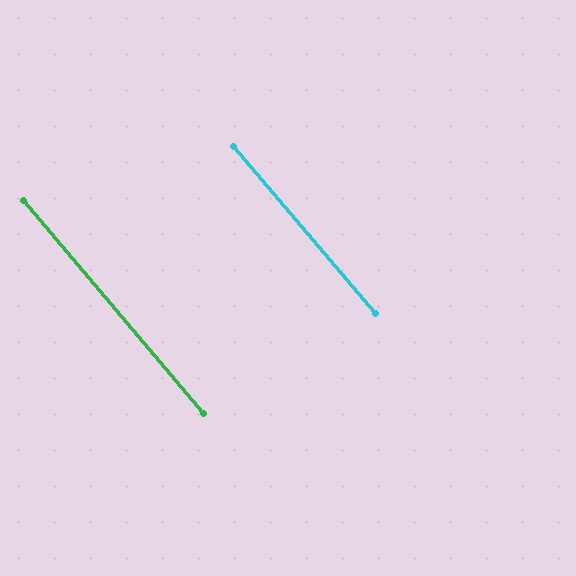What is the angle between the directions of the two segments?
Approximately 0 degrees.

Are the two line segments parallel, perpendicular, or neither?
Parallel — their directions differ by only 0.4°.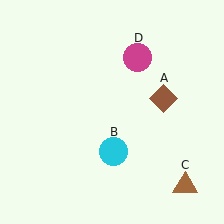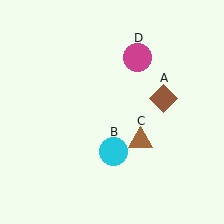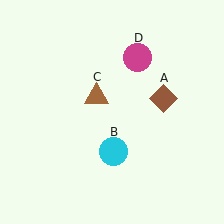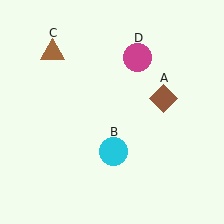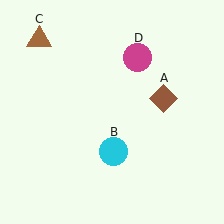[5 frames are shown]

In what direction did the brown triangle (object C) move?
The brown triangle (object C) moved up and to the left.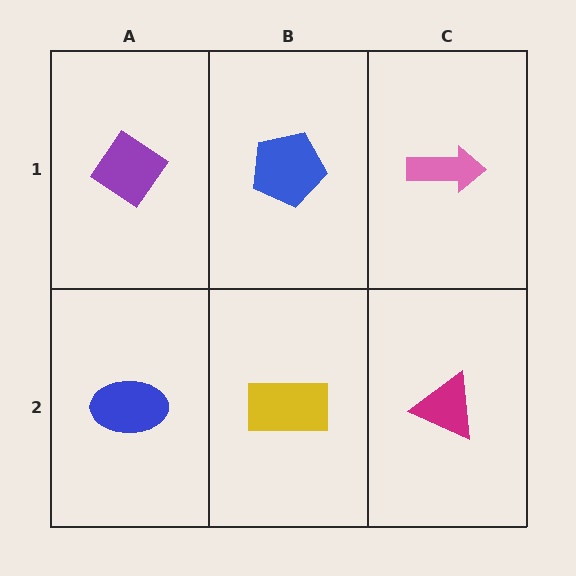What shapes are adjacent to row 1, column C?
A magenta triangle (row 2, column C), a blue pentagon (row 1, column B).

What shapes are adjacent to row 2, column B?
A blue pentagon (row 1, column B), a blue ellipse (row 2, column A), a magenta triangle (row 2, column C).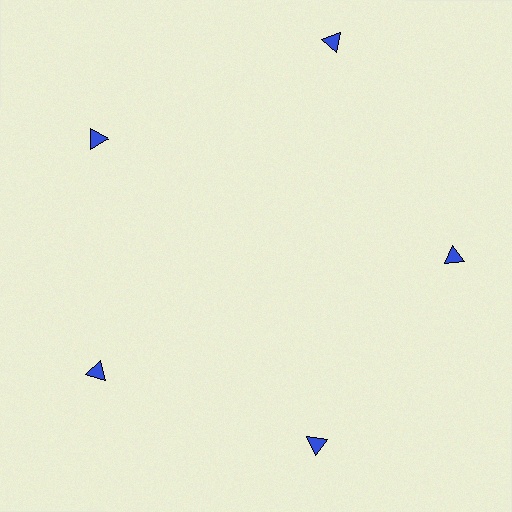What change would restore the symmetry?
The symmetry would be restored by moving it inward, back onto the ring so that all 5 triangles sit at equal angles and equal distance from the center.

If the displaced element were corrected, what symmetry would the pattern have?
It would have 5-fold rotational symmetry — the pattern would map onto itself every 72 degrees.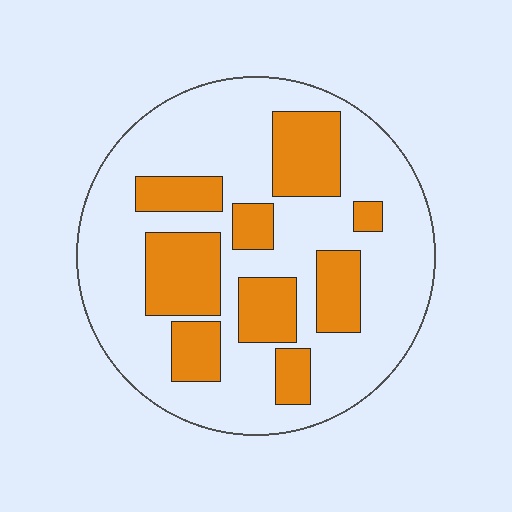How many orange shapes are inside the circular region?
9.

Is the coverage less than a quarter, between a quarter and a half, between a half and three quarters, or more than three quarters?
Between a quarter and a half.